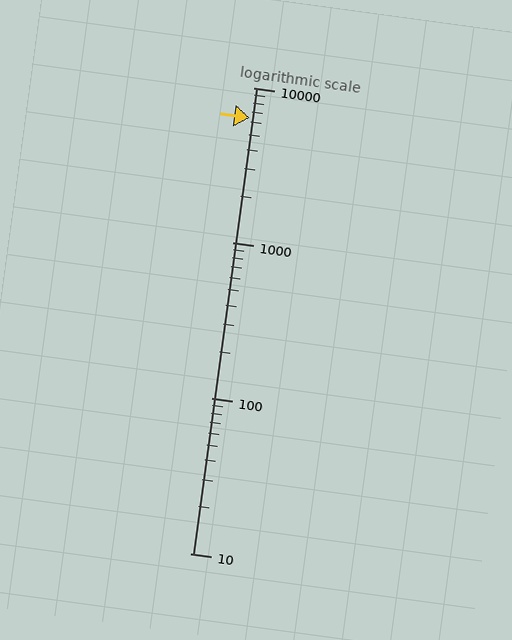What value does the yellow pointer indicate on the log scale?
The pointer indicates approximately 6400.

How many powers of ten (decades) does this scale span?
The scale spans 3 decades, from 10 to 10000.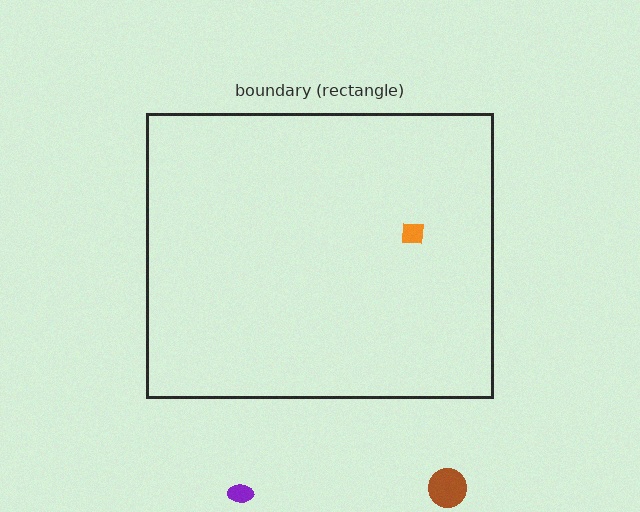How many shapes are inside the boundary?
1 inside, 2 outside.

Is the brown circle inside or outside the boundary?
Outside.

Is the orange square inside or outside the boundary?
Inside.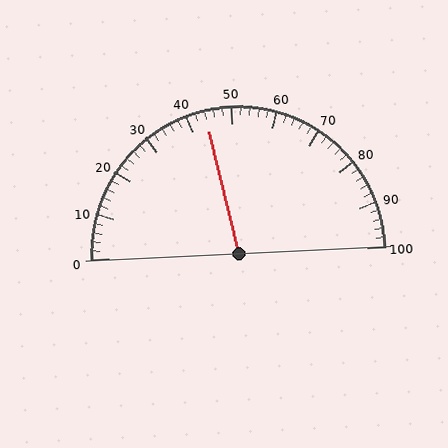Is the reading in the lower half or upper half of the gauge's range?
The reading is in the lower half of the range (0 to 100).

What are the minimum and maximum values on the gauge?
The gauge ranges from 0 to 100.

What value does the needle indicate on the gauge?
The needle indicates approximately 44.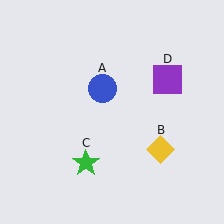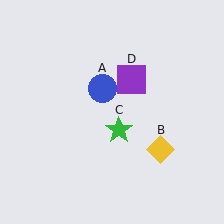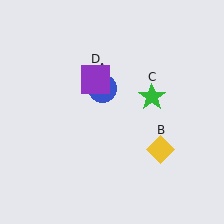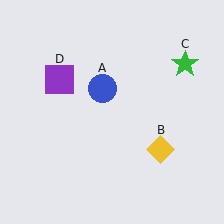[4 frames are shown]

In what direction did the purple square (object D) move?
The purple square (object D) moved left.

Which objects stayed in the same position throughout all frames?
Blue circle (object A) and yellow diamond (object B) remained stationary.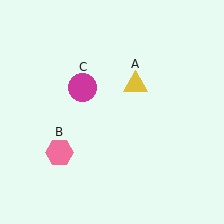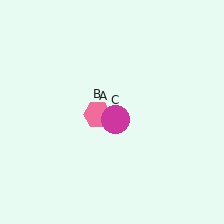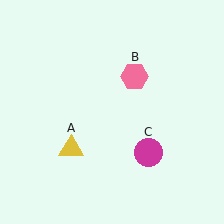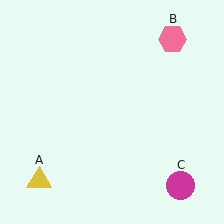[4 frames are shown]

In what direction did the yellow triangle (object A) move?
The yellow triangle (object A) moved down and to the left.